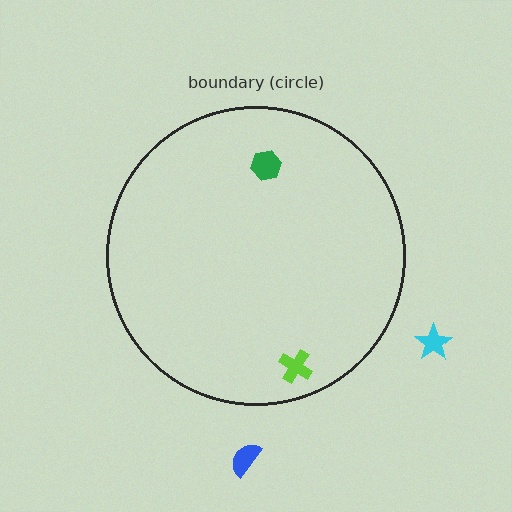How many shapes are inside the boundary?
2 inside, 2 outside.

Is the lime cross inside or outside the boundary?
Inside.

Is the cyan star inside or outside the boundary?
Outside.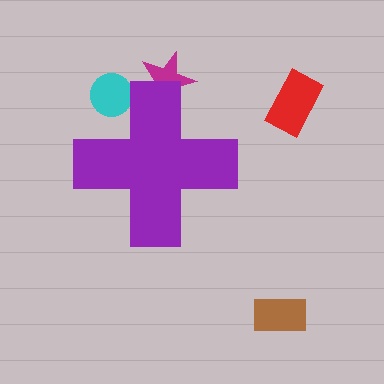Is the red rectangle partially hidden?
No, the red rectangle is fully visible.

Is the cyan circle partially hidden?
Yes, the cyan circle is partially hidden behind the purple cross.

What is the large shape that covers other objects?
A purple cross.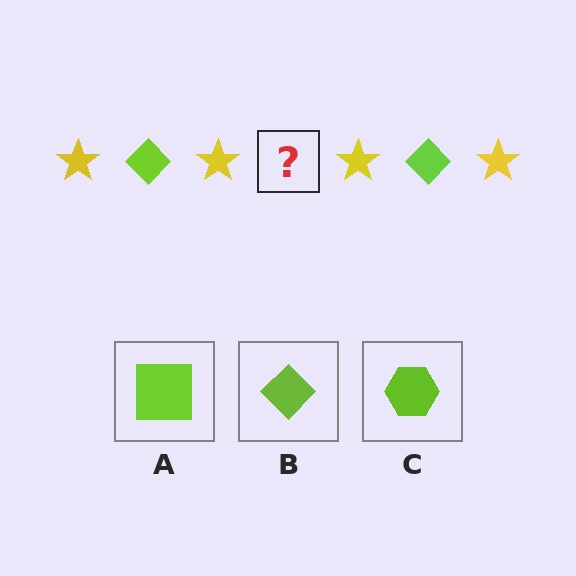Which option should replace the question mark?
Option B.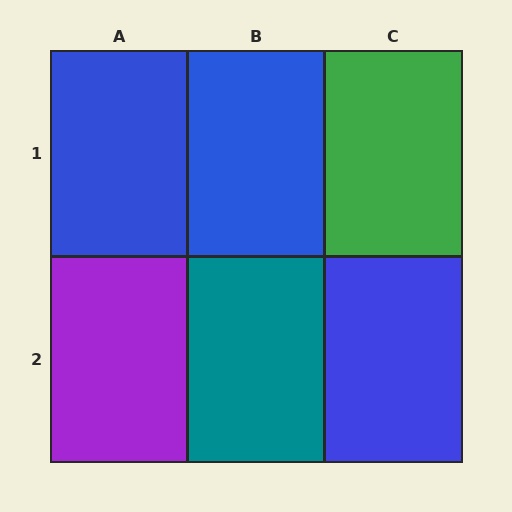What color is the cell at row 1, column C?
Green.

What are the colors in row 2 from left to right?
Purple, teal, blue.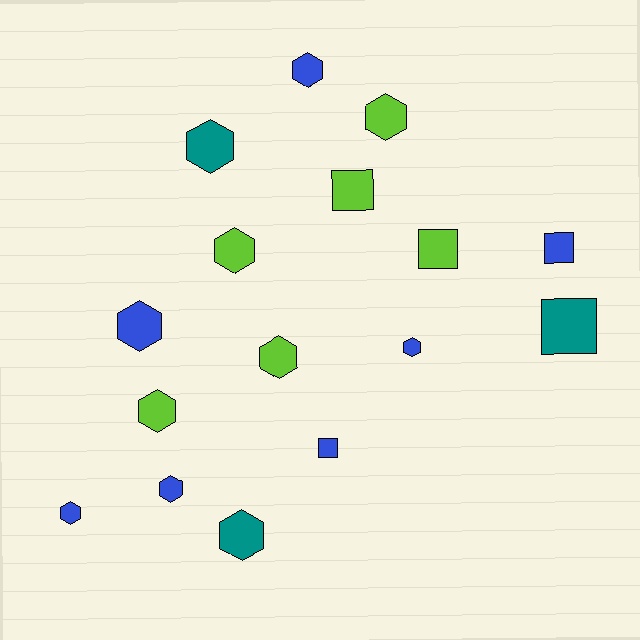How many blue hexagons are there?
There are 5 blue hexagons.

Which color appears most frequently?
Blue, with 7 objects.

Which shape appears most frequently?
Hexagon, with 11 objects.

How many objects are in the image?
There are 16 objects.